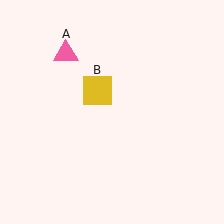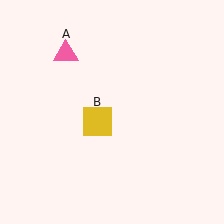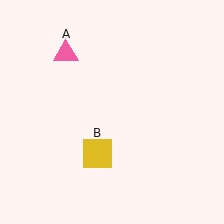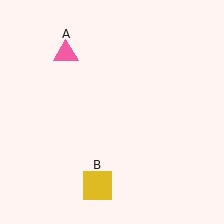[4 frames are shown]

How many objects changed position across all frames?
1 object changed position: yellow square (object B).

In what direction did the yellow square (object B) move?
The yellow square (object B) moved down.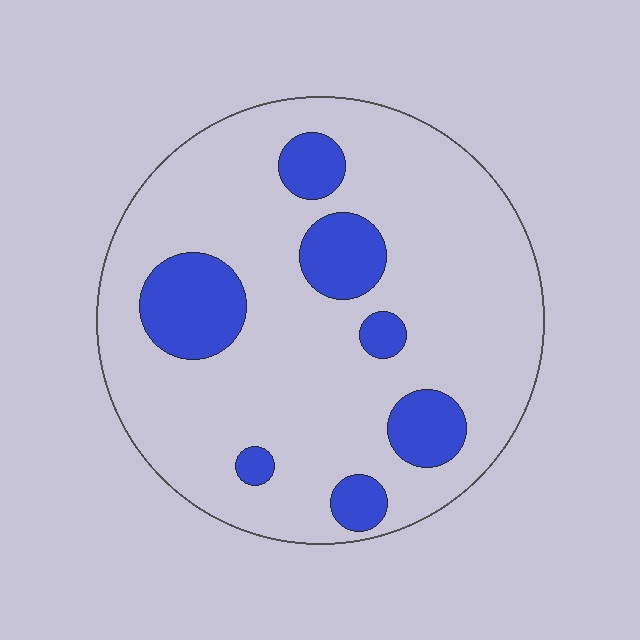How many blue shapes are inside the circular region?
7.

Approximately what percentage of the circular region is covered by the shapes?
Approximately 20%.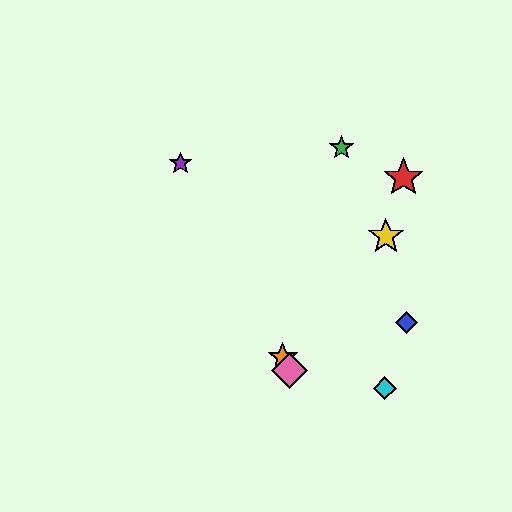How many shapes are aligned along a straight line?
3 shapes (the purple star, the orange star, the pink diamond) are aligned along a straight line.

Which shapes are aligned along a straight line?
The purple star, the orange star, the pink diamond are aligned along a straight line.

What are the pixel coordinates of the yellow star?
The yellow star is at (386, 236).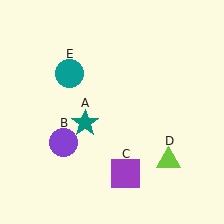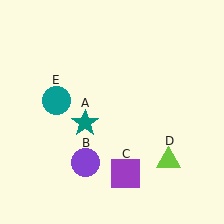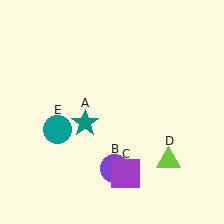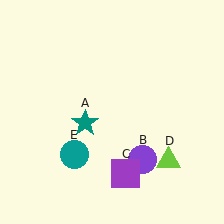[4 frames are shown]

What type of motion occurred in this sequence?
The purple circle (object B), teal circle (object E) rotated counterclockwise around the center of the scene.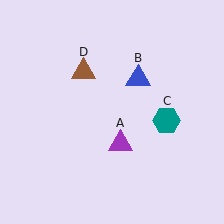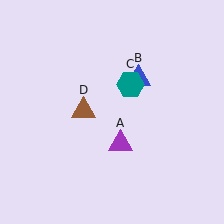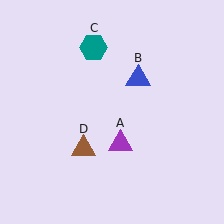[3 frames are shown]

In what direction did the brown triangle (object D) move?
The brown triangle (object D) moved down.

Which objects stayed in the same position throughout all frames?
Purple triangle (object A) and blue triangle (object B) remained stationary.